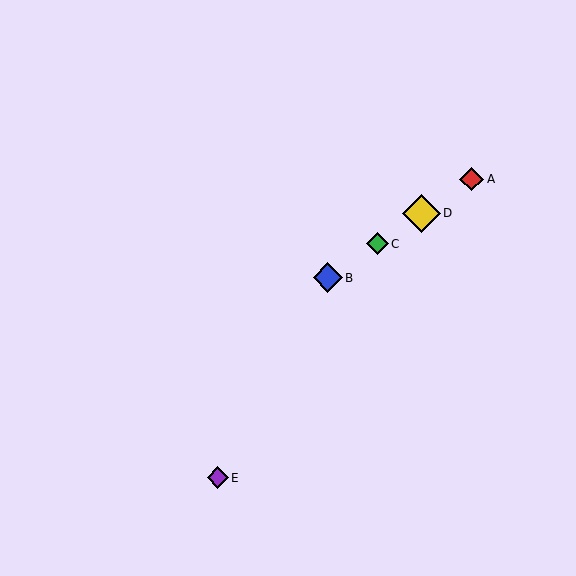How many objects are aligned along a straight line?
4 objects (A, B, C, D) are aligned along a straight line.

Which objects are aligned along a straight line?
Objects A, B, C, D are aligned along a straight line.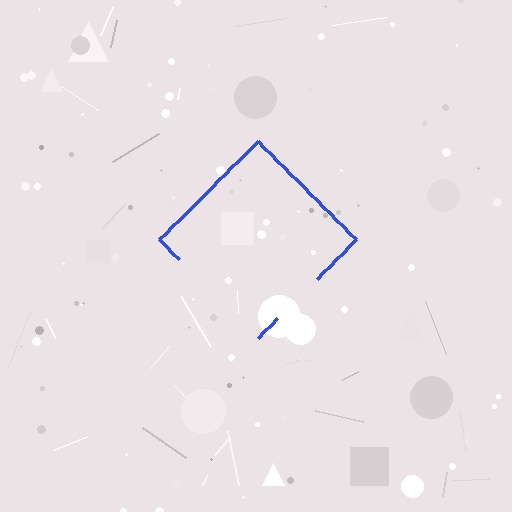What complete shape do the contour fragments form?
The contour fragments form a diamond.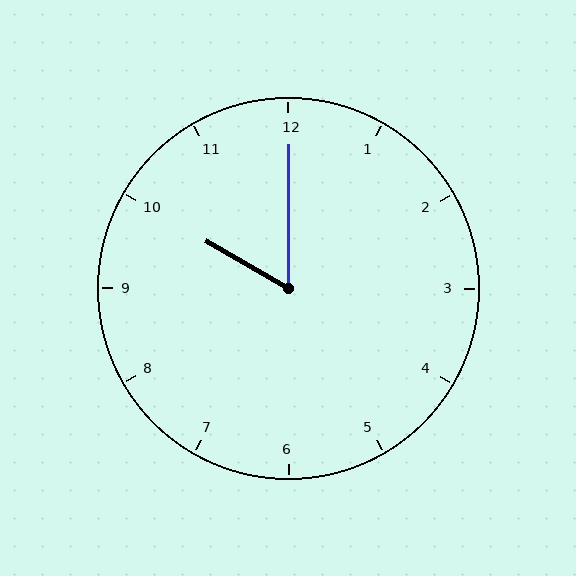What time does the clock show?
10:00.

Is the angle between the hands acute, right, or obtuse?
It is acute.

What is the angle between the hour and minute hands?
Approximately 60 degrees.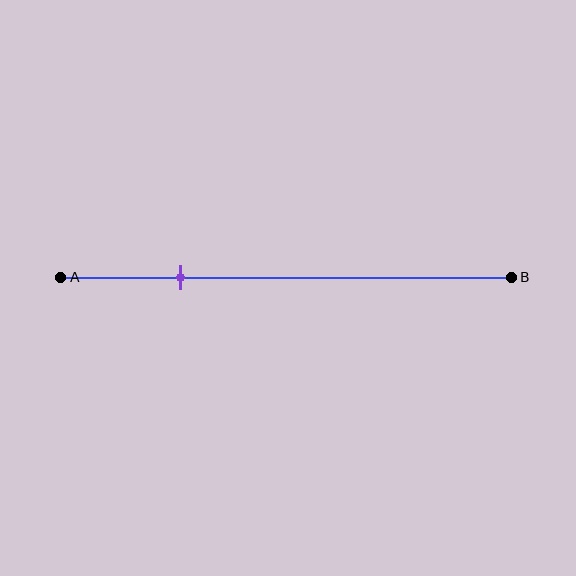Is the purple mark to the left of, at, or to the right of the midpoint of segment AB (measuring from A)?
The purple mark is to the left of the midpoint of segment AB.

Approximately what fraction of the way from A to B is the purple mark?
The purple mark is approximately 25% of the way from A to B.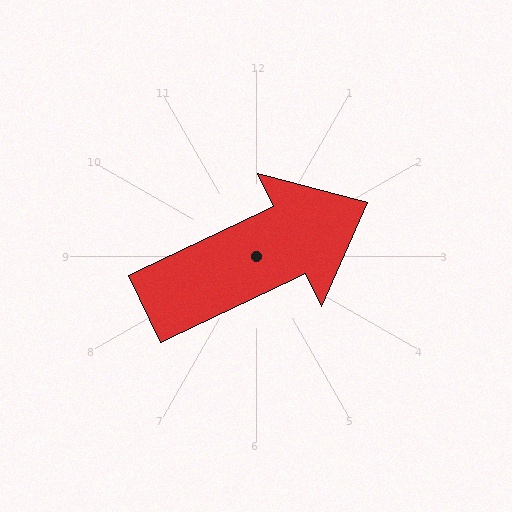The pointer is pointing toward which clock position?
Roughly 2 o'clock.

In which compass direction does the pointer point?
Northeast.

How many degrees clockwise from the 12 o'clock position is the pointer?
Approximately 64 degrees.